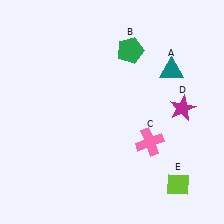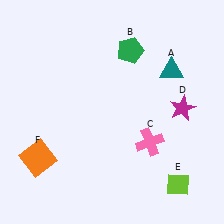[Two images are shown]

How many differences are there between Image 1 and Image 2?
There is 1 difference between the two images.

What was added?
An orange square (F) was added in Image 2.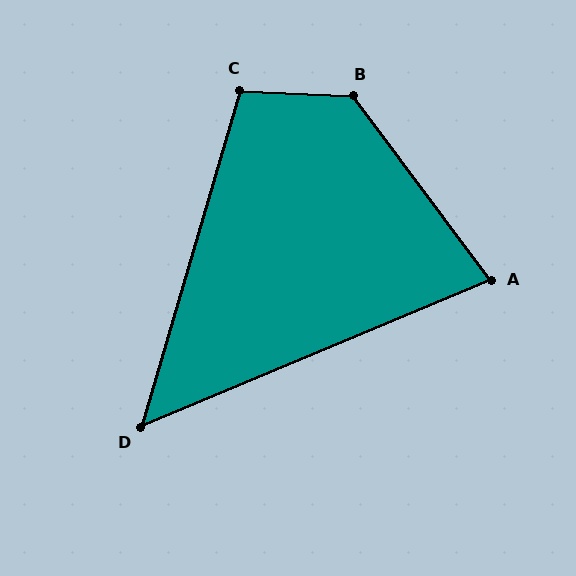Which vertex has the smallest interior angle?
D, at approximately 51 degrees.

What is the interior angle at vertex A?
Approximately 76 degrees (acute).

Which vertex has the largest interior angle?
B, at approximately 129 degrees.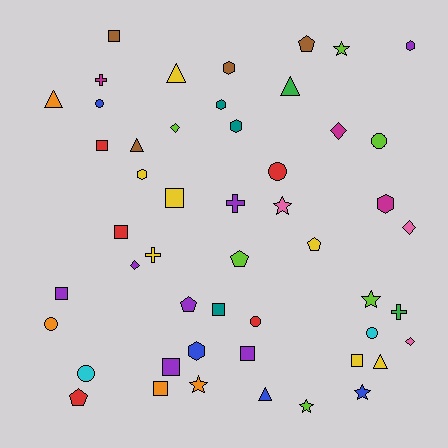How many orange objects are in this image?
There are 4 orange objects.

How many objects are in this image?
There are 50 objects.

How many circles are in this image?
There are 7 circles.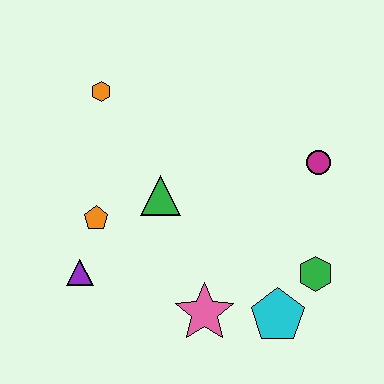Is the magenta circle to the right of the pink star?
Yes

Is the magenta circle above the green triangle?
Yes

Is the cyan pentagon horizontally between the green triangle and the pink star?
No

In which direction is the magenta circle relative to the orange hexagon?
The magenta circle is to the right of the orange hexagon.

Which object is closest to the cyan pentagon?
The green hexagon is closest to the cyan pentagon.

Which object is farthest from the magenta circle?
The purple triangle is farthest from the magenta circle.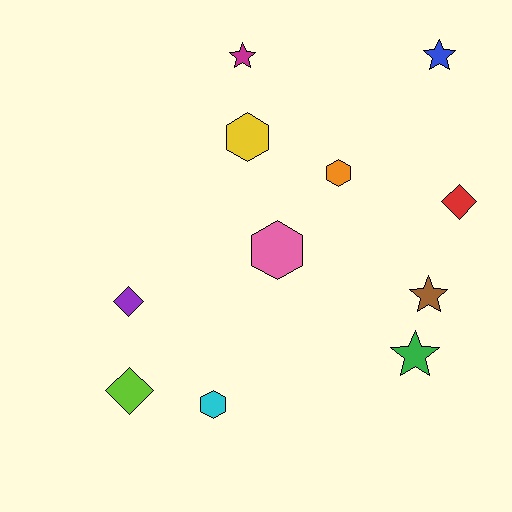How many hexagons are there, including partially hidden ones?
There are 4 hexagons.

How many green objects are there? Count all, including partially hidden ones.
There is 1 green object.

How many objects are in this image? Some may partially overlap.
There are 11 objects.